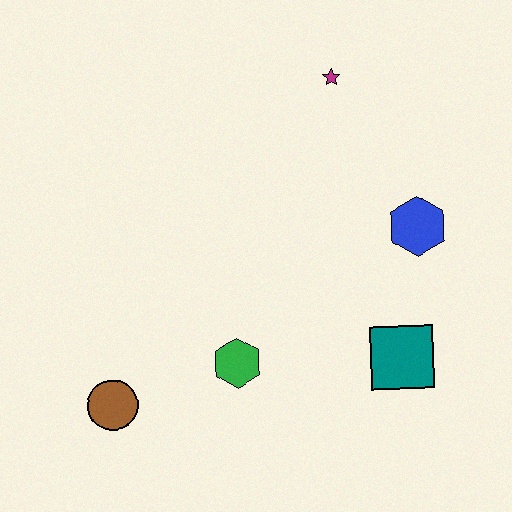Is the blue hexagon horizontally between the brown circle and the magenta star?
No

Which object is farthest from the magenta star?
The brown circle is farthest from the magenta star.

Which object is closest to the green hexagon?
The brown circle is closest to the green hexagon.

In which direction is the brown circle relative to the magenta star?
The brown circle is below the magenta star.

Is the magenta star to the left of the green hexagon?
No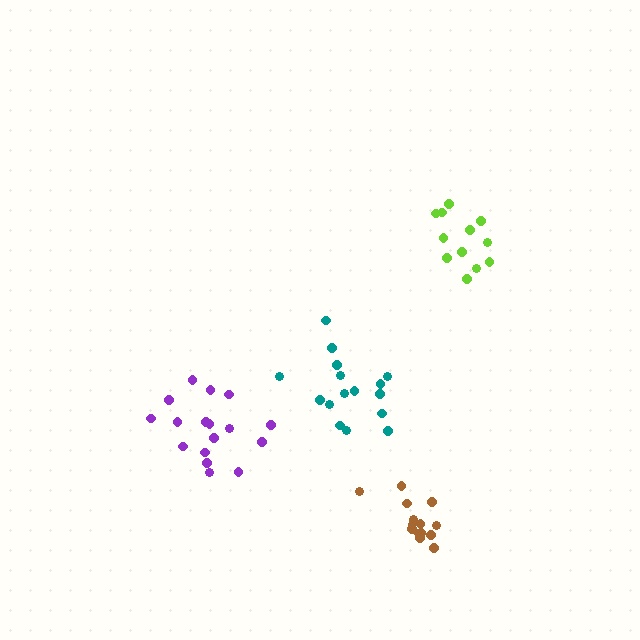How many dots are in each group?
Group 1: 14 dots, Group 2: 16 dots, Group 3: 12 dots, Group 4: 17 dots (59 total).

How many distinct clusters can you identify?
There are 4 distinct clusters.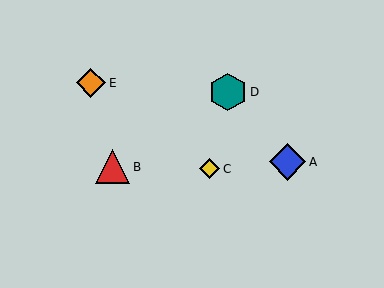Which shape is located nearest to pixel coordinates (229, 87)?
The teal hexagon (labeled D) at (228, 92) is nearest to that location.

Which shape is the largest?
The teal hexagon (labeled D) is the largest.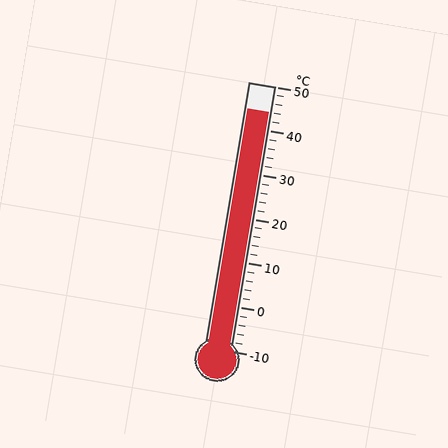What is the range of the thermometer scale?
The thermometer scale ranges from -10°C to 50°C.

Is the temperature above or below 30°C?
The temperature is above 30°C.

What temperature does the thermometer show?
The thermometer shows approximately 44°C.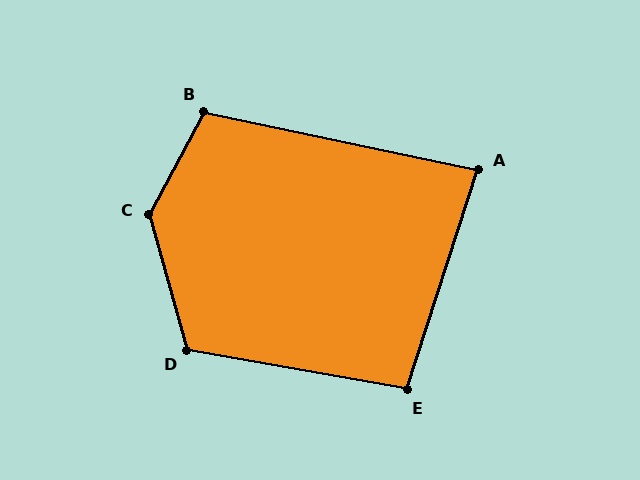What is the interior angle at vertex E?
Approximately 98 degrees (obtuse).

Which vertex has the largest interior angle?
C, at approximately 136 degrees.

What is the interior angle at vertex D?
Approximately 116 degrees (obtuse).